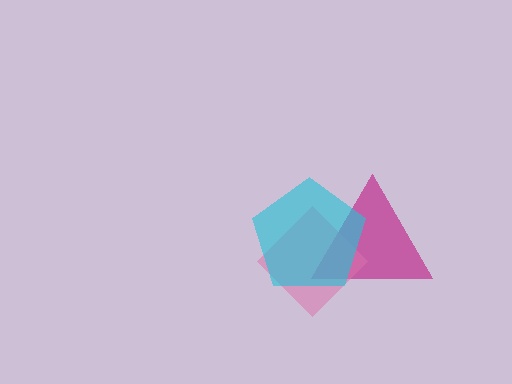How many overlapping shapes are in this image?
There are 3 overlapping shapes in the image.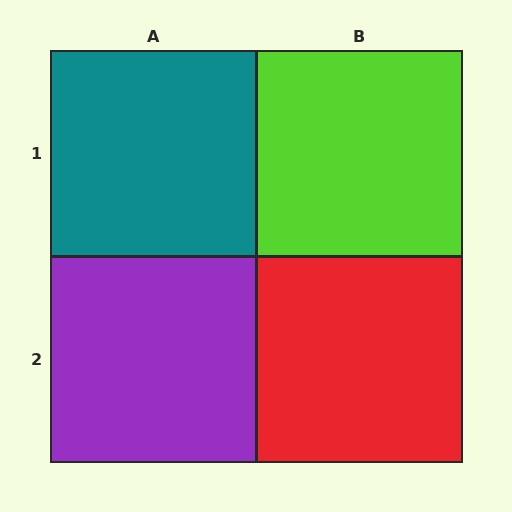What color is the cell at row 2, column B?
Red.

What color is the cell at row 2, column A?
Purple.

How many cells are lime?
1 cell is lime.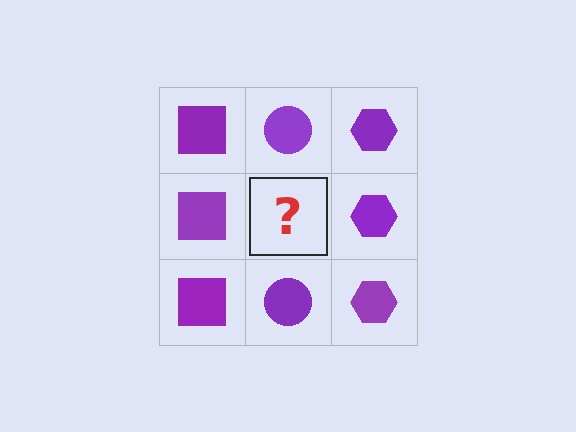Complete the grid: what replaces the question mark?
The question mark should be replaced with a purple circle.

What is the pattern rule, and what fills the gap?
The rule is that each column has a consistent shape. The gap should be filled with a purple circle.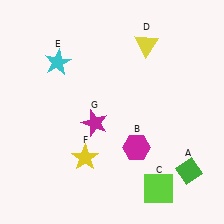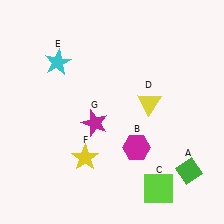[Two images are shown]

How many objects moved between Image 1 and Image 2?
1 object moved between the two images.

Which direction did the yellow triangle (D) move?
The yellow triangle (D) moved down.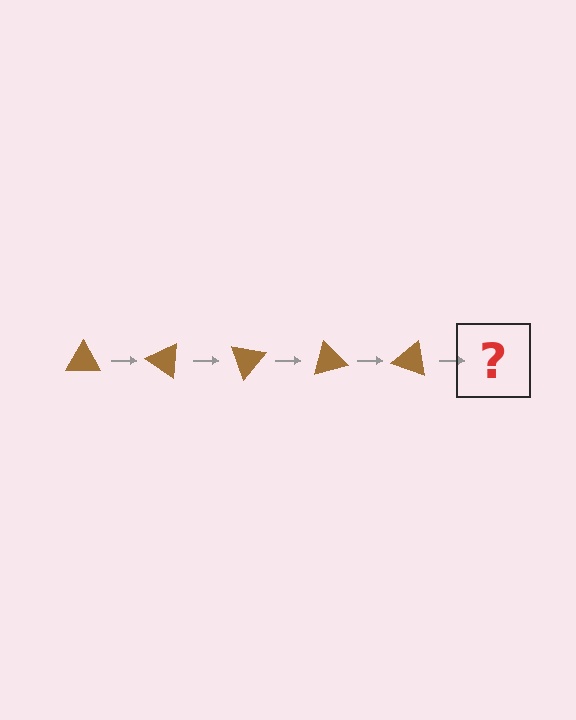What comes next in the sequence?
The next element should be a brown triangle rotated 175 degrees.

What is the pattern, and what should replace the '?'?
The pattern is that the triangle rotates 35 degrees each step. The '?' should be a brown triangle rotated 175 degrees.